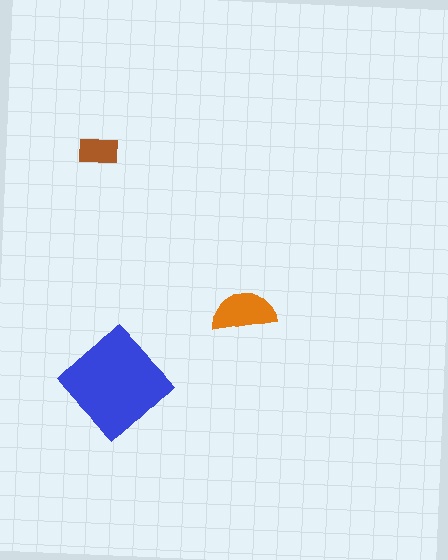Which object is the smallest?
The brown rectangle.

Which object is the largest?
The blue diamond.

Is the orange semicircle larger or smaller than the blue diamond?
Smaller.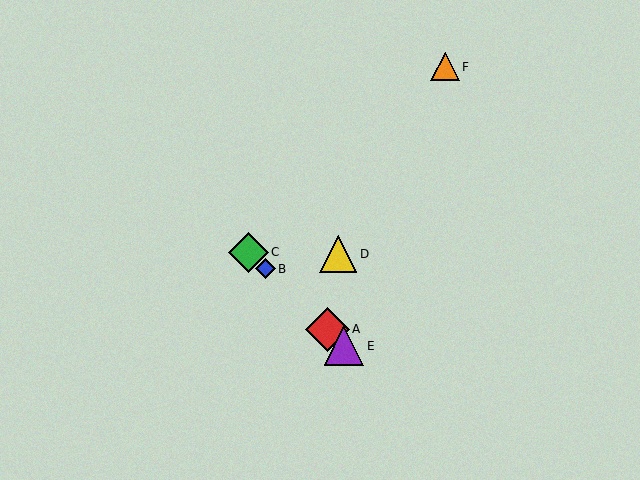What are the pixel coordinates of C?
Object C is at (248, 252).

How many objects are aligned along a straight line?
4 objects (A, B, C, E) are aligned along a straight line.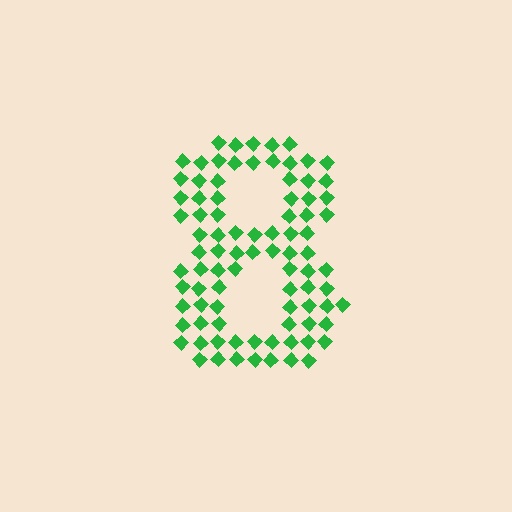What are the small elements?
The small elements are diamonds.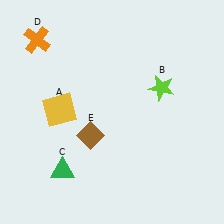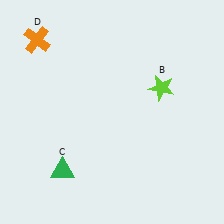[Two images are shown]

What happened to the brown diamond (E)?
The brown diamond (E) was removed in Image 2. It was in the bottom-left area of Image 1.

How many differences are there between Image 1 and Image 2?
There are 2 differences between the two images.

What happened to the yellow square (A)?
The yellow square (A) was removed in Image 2. It was in the top-left area of Image 1.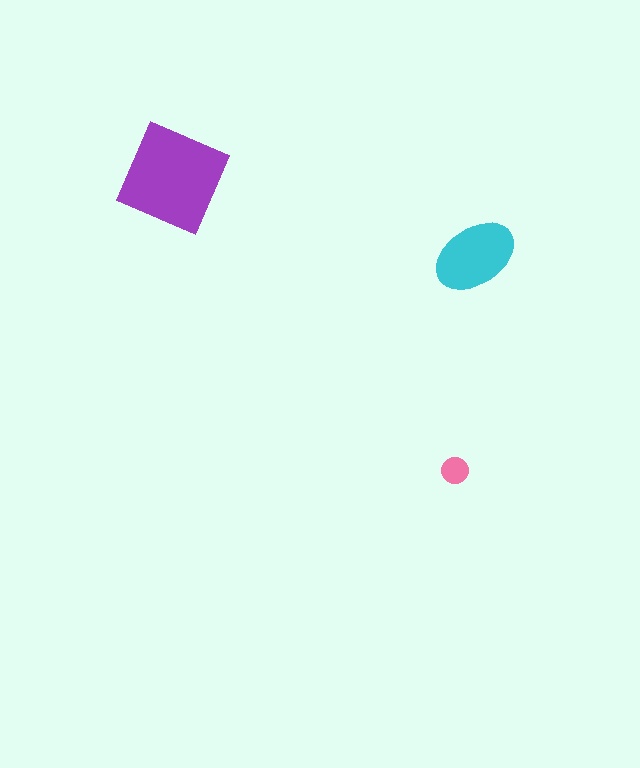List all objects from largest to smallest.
The purple square, the cyan ellipse, the pink circle.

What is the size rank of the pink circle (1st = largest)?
3rd.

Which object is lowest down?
The pink circle is bottommost.